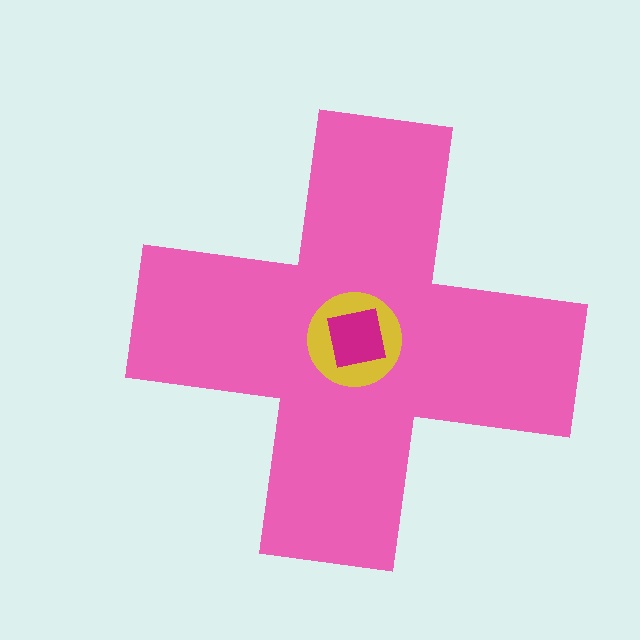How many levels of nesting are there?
3.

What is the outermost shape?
The pink cross.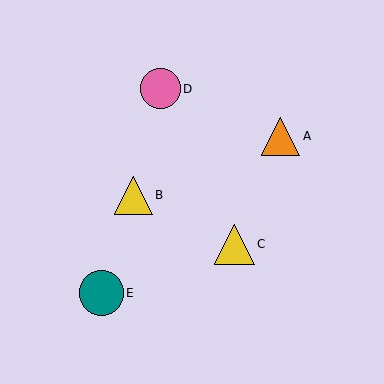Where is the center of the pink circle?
The center of the pink circle is at (160, 89).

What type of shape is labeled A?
Shape A is an orange triangle.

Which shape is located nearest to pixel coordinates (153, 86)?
The pink circle (labeled D) at (160, 89) is nearest to that location.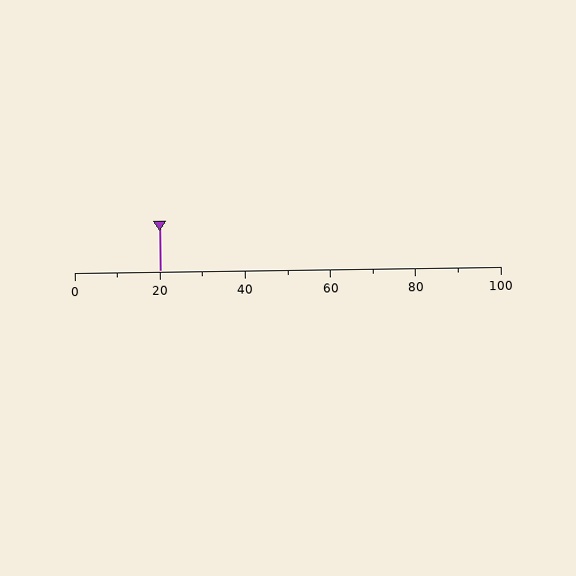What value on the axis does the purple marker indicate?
The marker indicates approximately 20.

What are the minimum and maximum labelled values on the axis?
The axis runs from 0 to 100.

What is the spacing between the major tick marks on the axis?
The major ticks are spaced 20 apart.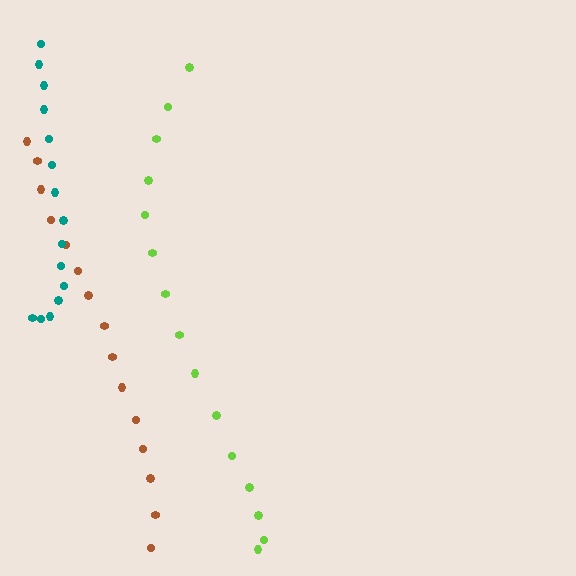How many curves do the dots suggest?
There are 3 distinct paths.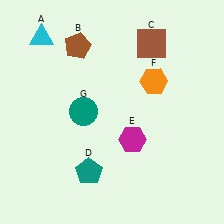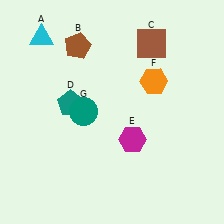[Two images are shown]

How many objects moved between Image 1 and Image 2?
1 object moved between the two images.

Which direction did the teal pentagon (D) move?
The teal pentagon (D) moved up.